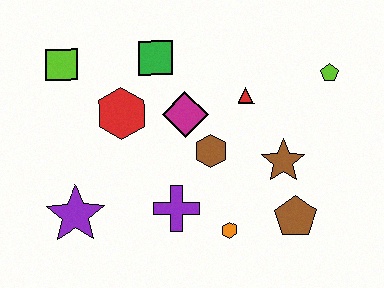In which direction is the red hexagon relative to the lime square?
The red hexagon is to the right of the lime square.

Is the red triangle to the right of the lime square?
Yes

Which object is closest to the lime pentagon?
The red triangle is closest to the lime pentagon.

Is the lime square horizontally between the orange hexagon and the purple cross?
No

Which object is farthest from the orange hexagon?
The lime square is farthest from the orange hexagon.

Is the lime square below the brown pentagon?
No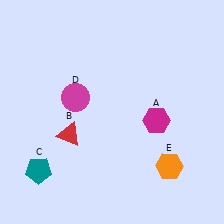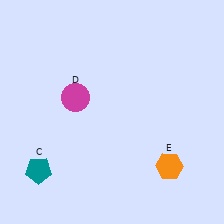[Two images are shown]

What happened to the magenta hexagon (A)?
The magenta hexagon (A) was removed in Image 2. It was in the bottom-right area of Image 1.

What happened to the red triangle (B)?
The red triangle (B) was removed in Image 2. It was in the bottom-left area of Image 1.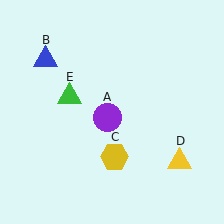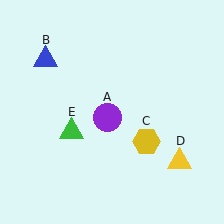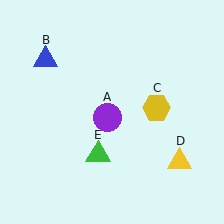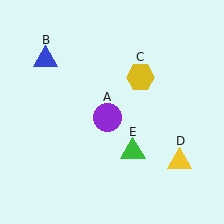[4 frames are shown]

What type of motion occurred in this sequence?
The yellow hexagon (object C), green triangle (object E) rotated counterclockwise around the center of the scene.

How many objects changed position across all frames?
2 objects changed position: yellow hexagon (object C), green triangle (object E).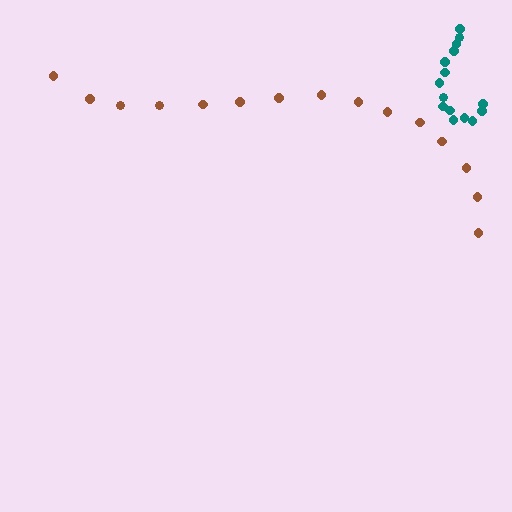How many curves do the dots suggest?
There are 2 distinct paths.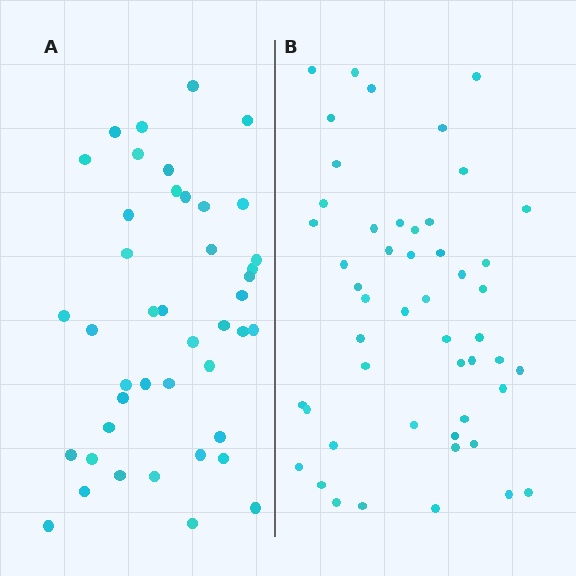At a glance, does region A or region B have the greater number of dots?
Region B (the right region) has more dots.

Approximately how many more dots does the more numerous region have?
Region B has roughly 8 or so more dots than region A.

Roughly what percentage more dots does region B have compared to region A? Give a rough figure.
About 15% more.